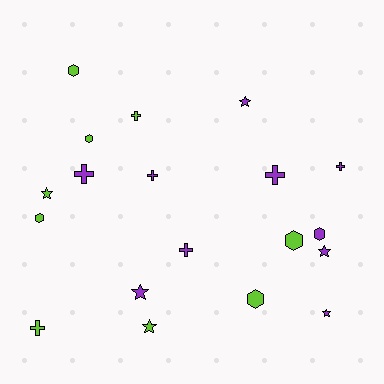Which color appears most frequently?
Purple, with 10 objects.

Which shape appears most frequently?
Cross, with 7 objects.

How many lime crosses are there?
There are 2 lime crosses.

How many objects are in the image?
There are 19 objects.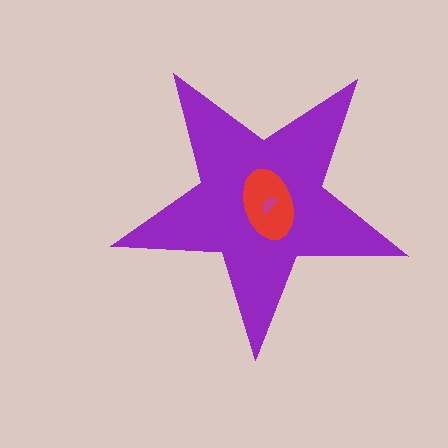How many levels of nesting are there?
3.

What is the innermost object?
The magenta semicircle.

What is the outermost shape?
The purple star.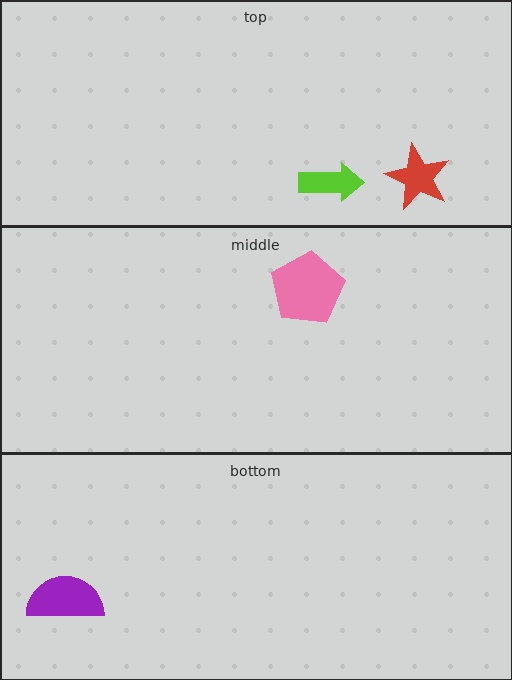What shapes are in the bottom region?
The purple semicircle.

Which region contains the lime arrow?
The top region.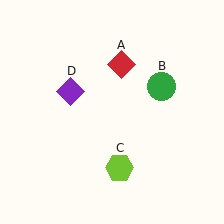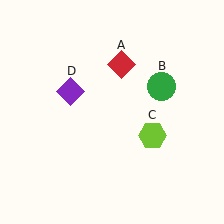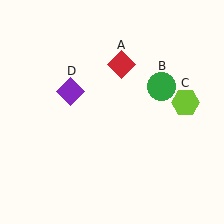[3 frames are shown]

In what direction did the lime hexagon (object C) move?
The lime hexagon (object C) moved up and to the right.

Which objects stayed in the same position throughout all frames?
Red diamond (object A) and green circle (object B) and purple diamond (object D) remained stationary.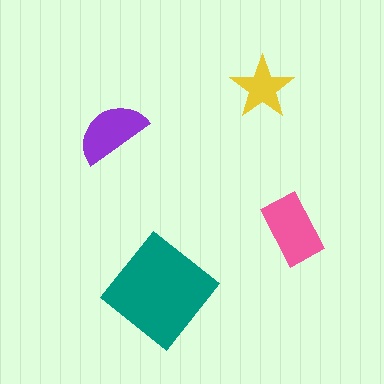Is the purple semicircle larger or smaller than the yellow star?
Larger.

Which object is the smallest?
The yellow star.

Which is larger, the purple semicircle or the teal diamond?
The teal diamond.